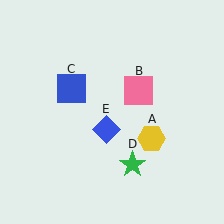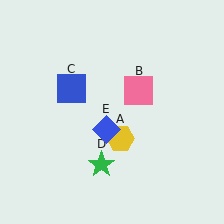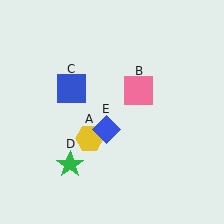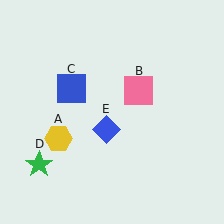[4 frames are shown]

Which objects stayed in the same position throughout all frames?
Pink square (object B) and blue square (object C) and blue diamond (object E) remained stationary.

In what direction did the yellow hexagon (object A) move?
The yellow hexagon (object A) moved left.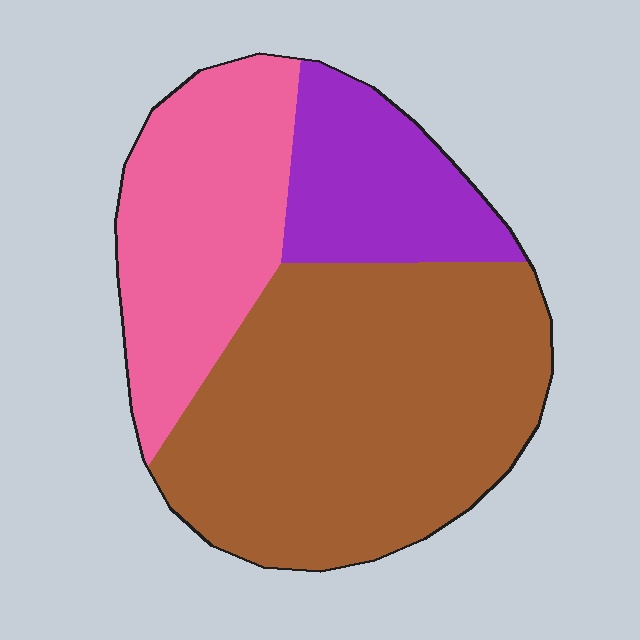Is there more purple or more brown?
Brown.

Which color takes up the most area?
Brown, at roughly 55%.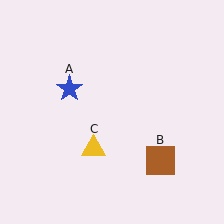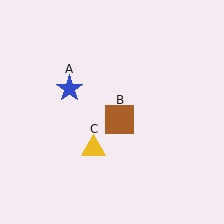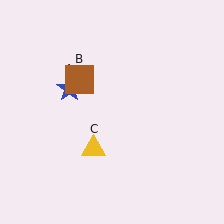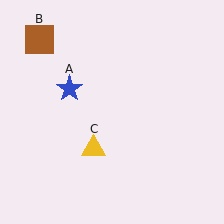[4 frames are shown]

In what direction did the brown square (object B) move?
The brown square (object B) moved up and to the left.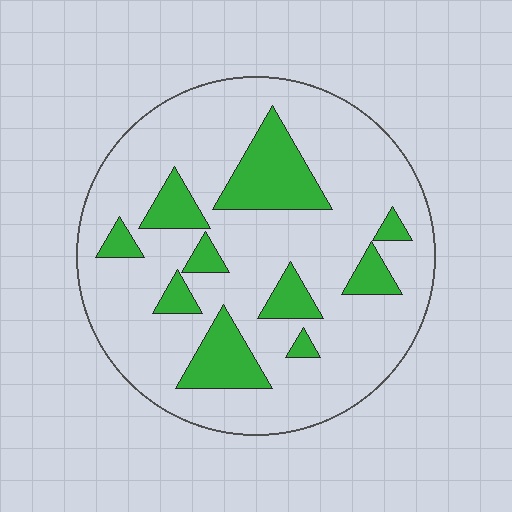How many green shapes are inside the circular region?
10.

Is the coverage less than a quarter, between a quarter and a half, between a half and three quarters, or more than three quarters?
Less than a quarter.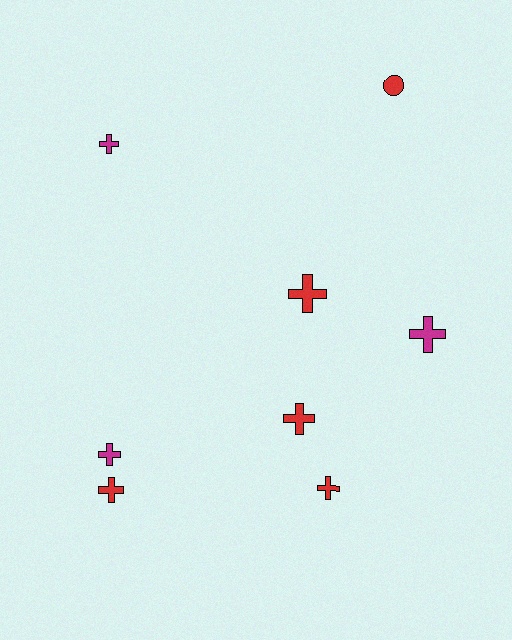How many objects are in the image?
There are 8 objects.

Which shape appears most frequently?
Cross, with 7 objects.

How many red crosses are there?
There are 4 red crosses.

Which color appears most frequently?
Red, with 5 objects.